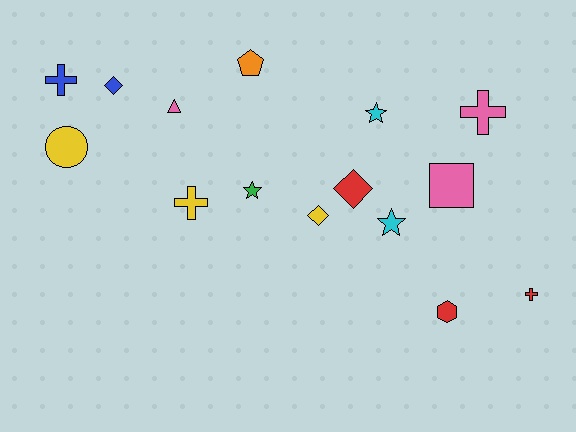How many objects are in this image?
There are 15 objects.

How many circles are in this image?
There is 1 circle.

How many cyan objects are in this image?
There are 2 cyan objects.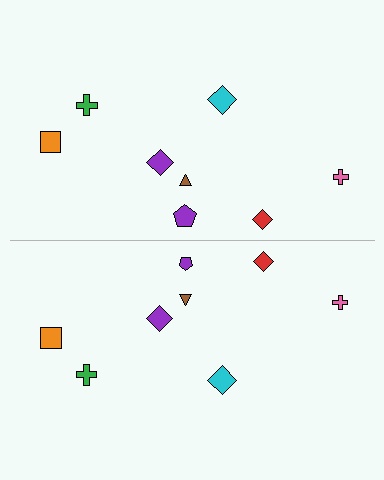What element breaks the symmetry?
The purple pentagon on the bottom side has a different size than its mirror counterpart.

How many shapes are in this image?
There are 16 shapes in this image.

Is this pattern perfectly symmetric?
No, the pattern is not perfectly symmetric. The purple pentagon on the bottom side has a different size than its mirror counterpart.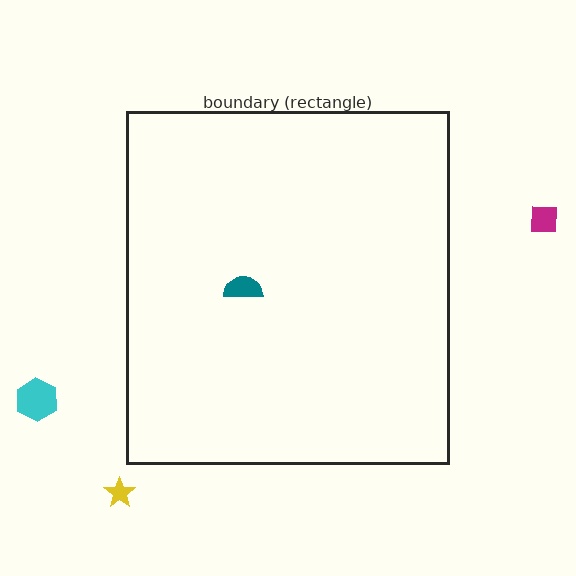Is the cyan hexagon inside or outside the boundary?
Outside.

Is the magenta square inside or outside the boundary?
Outside.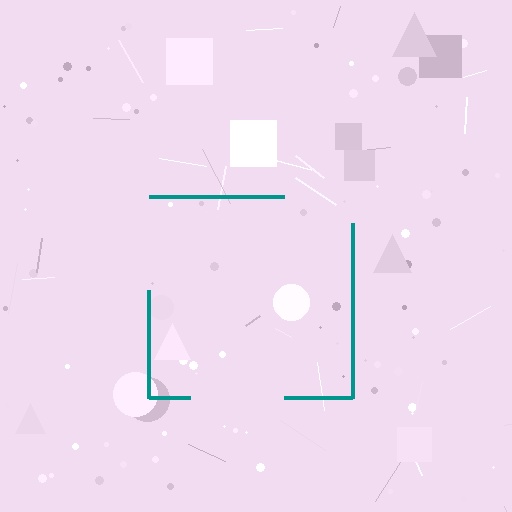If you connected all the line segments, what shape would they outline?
They would outline a square.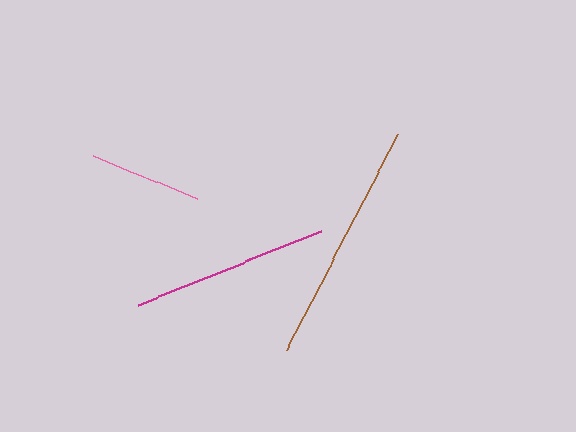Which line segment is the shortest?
The pink line is the shortest at approximately 113 pixels.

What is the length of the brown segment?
The brown segment is approximately 243 pixels long.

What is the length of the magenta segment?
The magenta segment is approximately 197 pixels long.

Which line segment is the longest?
The brown line is the longest at approximately 243 pixels.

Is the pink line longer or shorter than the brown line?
The brown line is longer than the pink line.